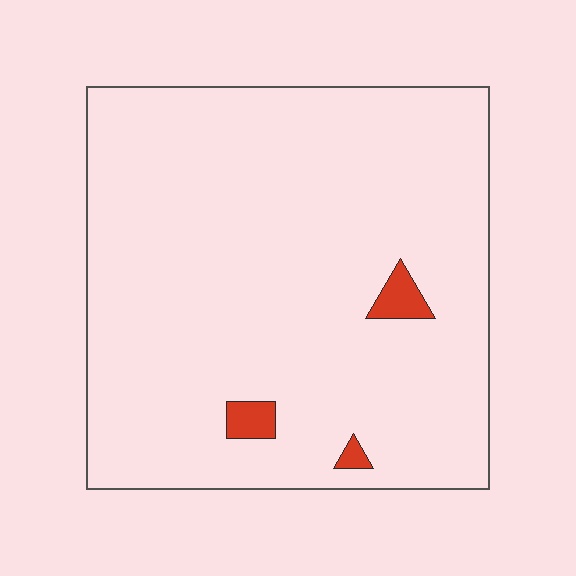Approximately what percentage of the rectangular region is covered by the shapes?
Approximately 5%.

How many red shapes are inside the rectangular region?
3.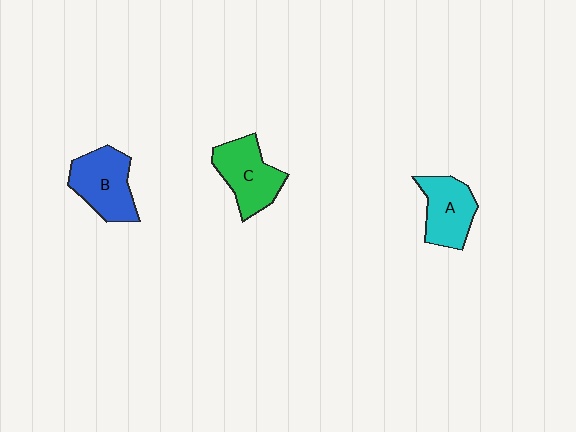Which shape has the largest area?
Shape B (blue).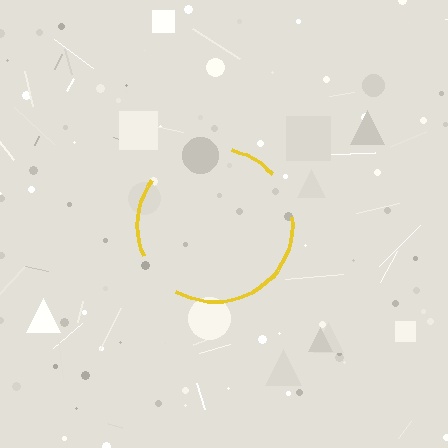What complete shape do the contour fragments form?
The contour fragments form a circle.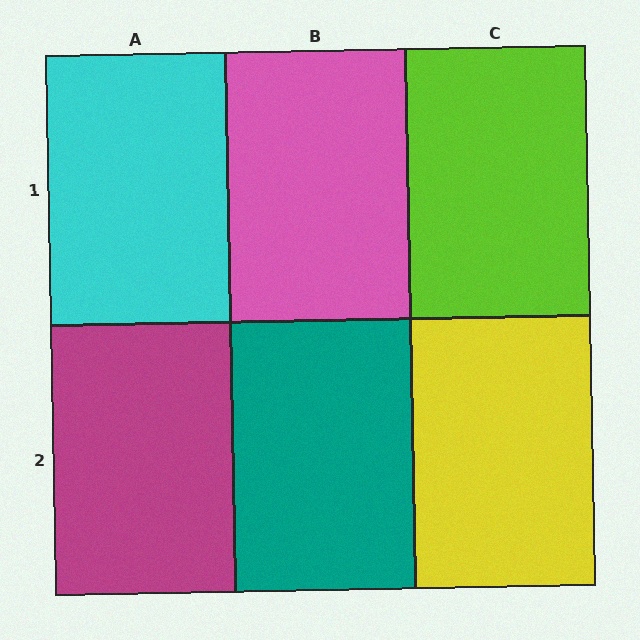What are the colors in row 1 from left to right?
Cyan, pink, lime.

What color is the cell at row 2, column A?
Magenta.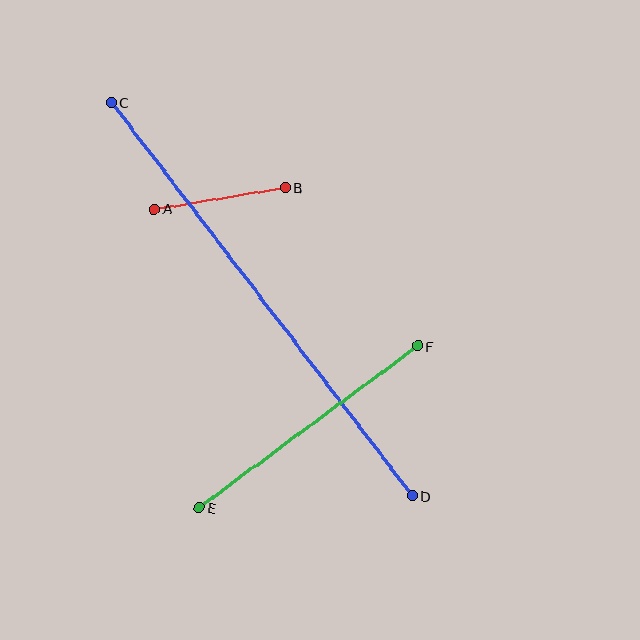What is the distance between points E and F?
The distance is approximately 272 pixels.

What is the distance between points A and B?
The distance is approximately 133 pixels.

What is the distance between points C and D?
The distance is approximately 495 pixels.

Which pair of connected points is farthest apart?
Points C and D are farthest apart.